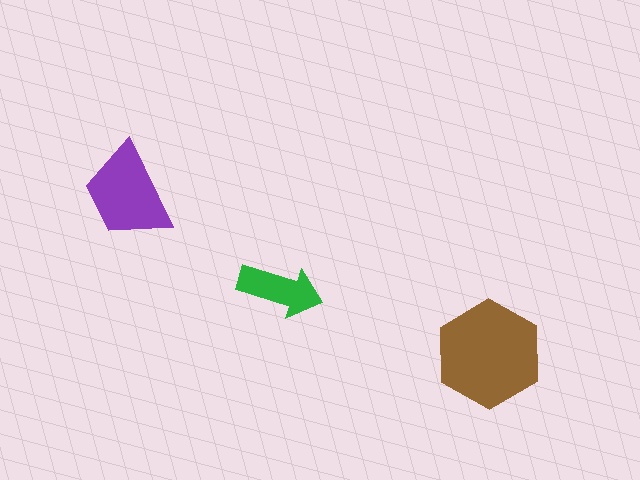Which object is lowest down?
The brown hexagon is bottommost.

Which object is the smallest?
The green arrow.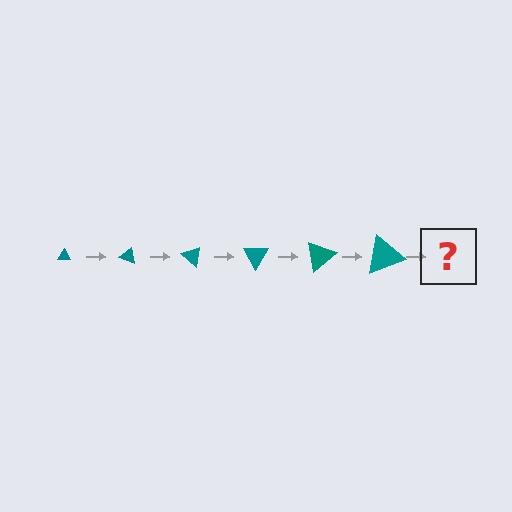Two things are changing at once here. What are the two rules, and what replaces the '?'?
The two rules are that the triangle grows larger each step and it rotates 20 degrees each step. The '?' should be a triangle, larger than the previous one and rotated 120 degrees from the start.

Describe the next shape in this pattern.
It should be a triangle, larger than the previous one and rotated 120 degrees from the start.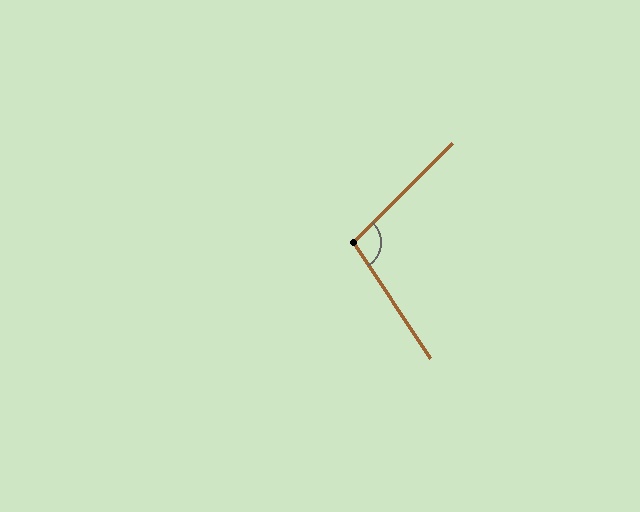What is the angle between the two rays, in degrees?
Approximately 102 degrees.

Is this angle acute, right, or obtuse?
It is obtuse.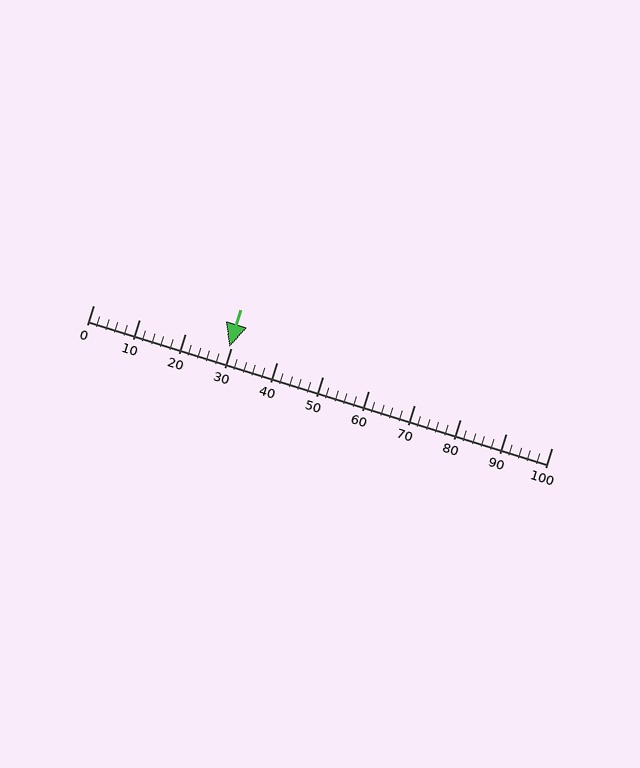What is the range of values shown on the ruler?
The ruler shows values from 0 to 100.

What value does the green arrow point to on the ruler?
The green arrow points to approximately 30.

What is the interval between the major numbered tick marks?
The major tick marks are spaced 10 units apart.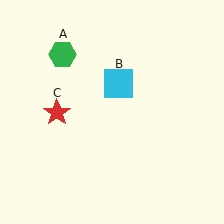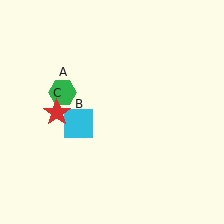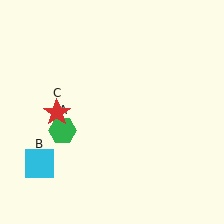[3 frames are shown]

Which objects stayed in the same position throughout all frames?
Red star (object C) remained stationary.